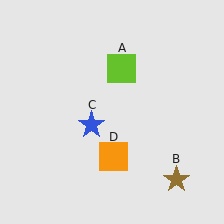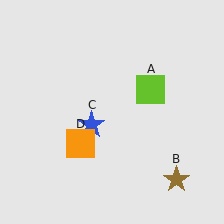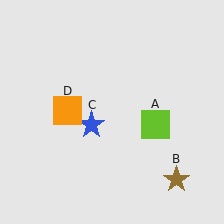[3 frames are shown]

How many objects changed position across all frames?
2 objects changed position: lime square (object A), orange square (object D).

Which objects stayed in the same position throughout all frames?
Brown star (object B) and blue star (object C) remained stationary.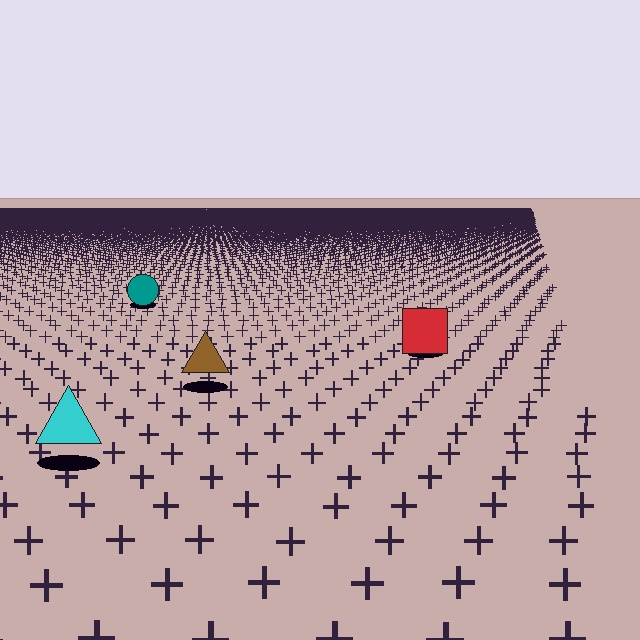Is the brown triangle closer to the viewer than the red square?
Yes. The brown triangle is closer — you can tell from the texture gradient: the ground texture is coarser near it.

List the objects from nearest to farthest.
From nearest to farthest: the cyan triangle, the brown triangle, the red square, the teal circle.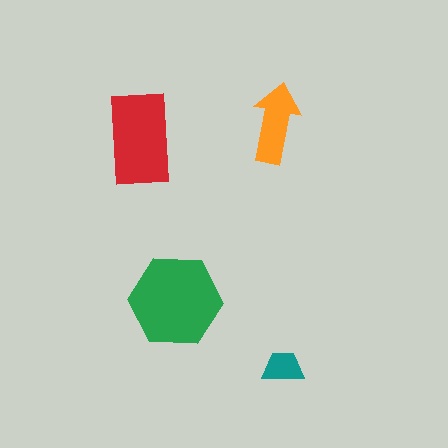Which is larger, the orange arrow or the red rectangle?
The red rectangle.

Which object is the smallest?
The teal trapezoid.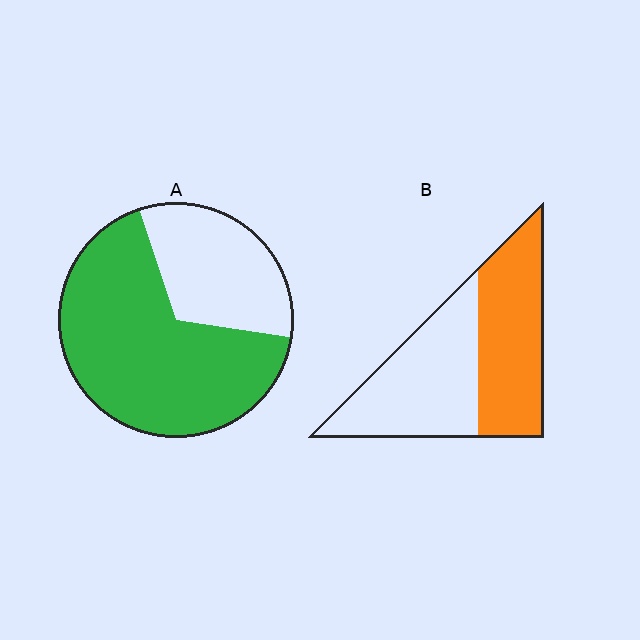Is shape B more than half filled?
Roughly half.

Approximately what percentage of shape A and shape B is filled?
A is approximately 70% and B is approximately 50%.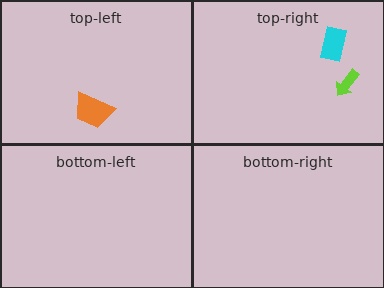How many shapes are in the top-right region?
2.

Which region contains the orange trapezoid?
The top-left region.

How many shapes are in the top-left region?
1.